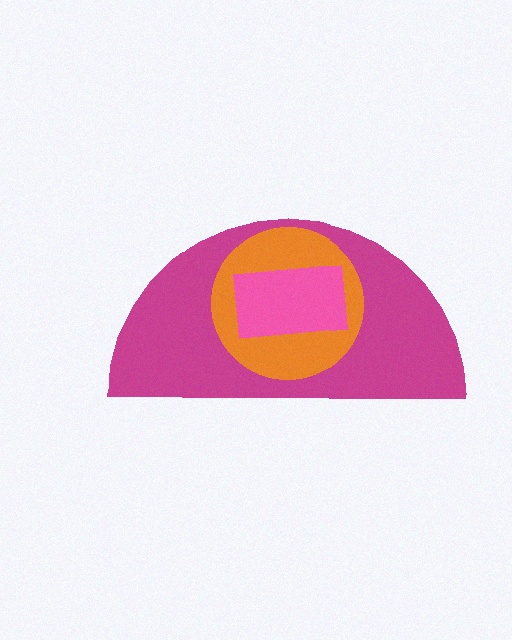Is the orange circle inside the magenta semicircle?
Yes.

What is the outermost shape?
The magenta semicircle.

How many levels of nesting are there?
3.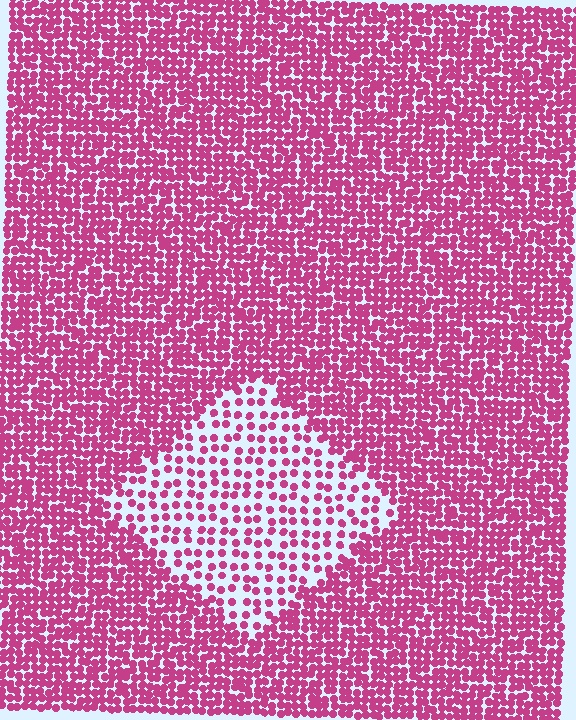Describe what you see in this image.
The image contains small magenta elements arranged at two different densities. A diamond-shaped region is visible where the elements are less densely packed than the surrounding area.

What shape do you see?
I see a diamond.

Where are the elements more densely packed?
The elements are more densely packed outside the diamond boundary.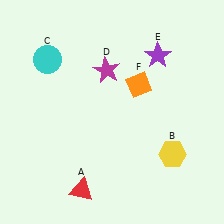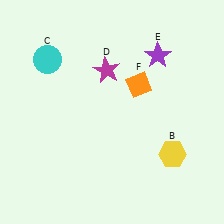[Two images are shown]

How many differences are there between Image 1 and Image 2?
There is 1 difference between the two images.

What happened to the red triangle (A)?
The red triangle (A) was removed in Image 2. It was in the bottom-left area of Image 1.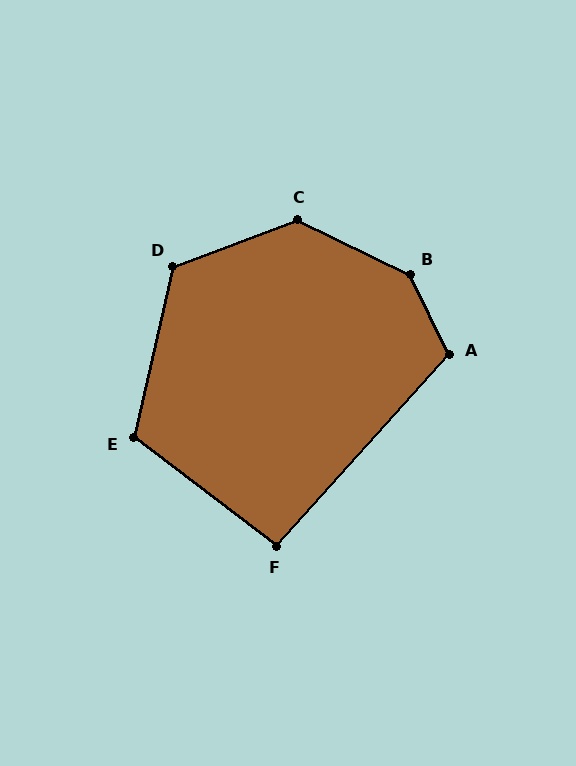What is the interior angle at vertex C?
Approximately 133 degrees (obtuse).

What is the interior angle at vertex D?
Approximately 123 degrees (obtuse).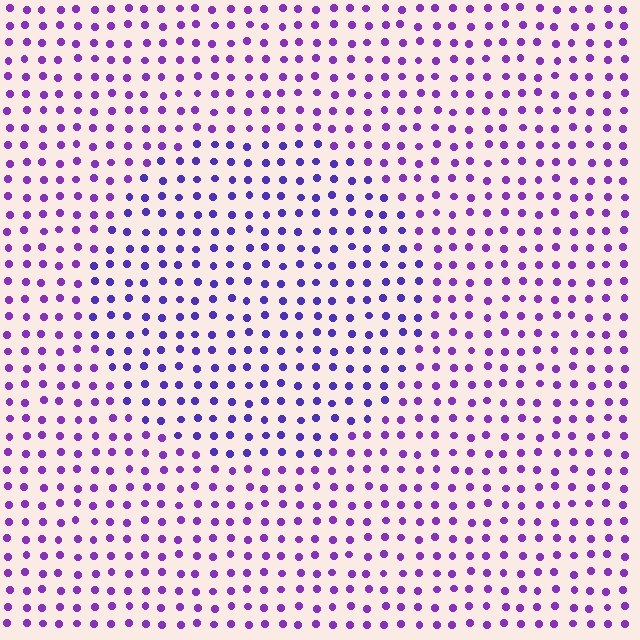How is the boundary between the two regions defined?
The boundary is defined purely by a slight shift in hue (about 26 degrees). Spacing, size, and orientation are identical on both sides.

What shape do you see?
I see a circle.